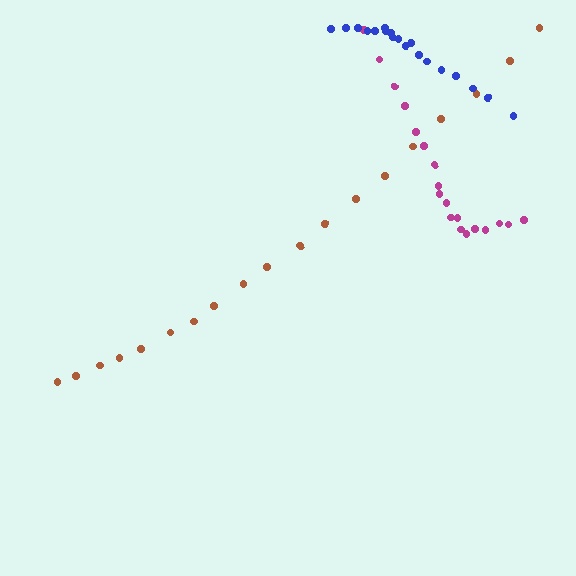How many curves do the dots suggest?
There are 3 distinct paths.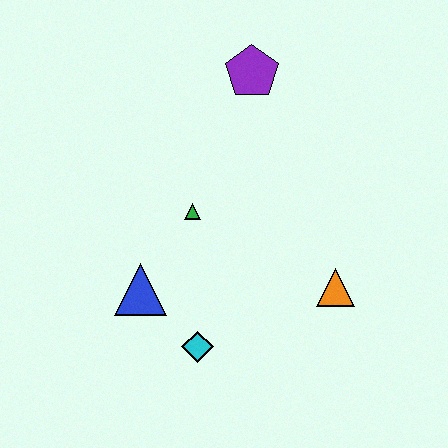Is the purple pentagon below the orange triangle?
No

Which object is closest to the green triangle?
The blue triangle is closest to the green triangle.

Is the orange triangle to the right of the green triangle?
Yes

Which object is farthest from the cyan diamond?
The purple pentagon is farthest from the cyan diamond.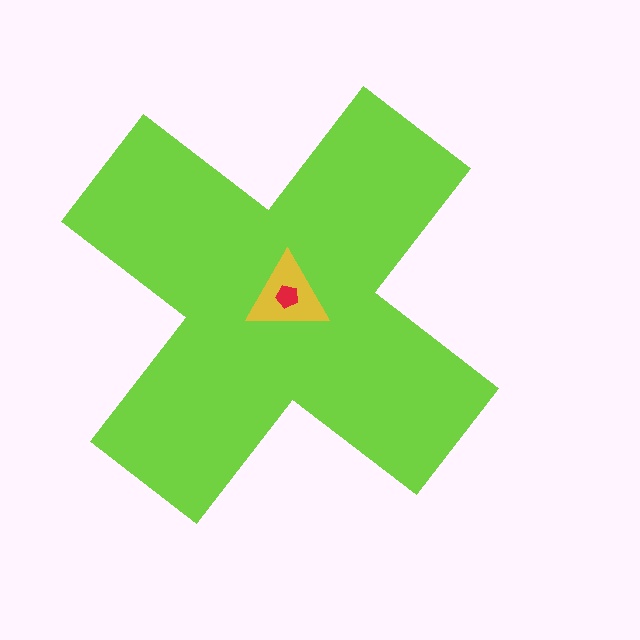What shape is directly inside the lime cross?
The yellow triangle.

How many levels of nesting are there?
3.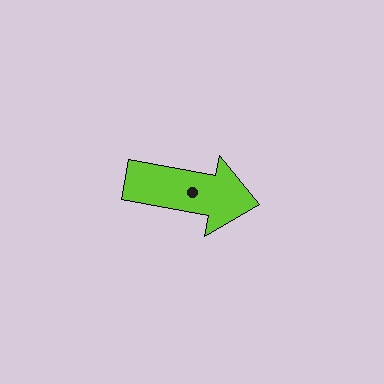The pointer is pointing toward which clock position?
Roughly 3 o'clock.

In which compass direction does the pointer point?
East.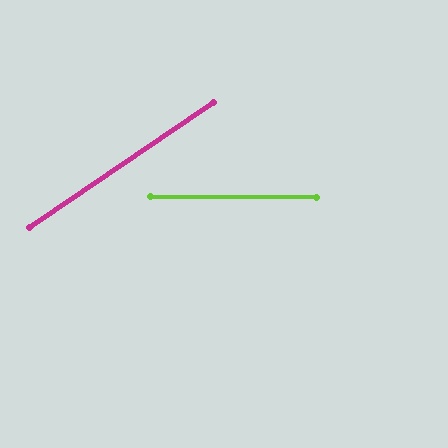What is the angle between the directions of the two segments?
Approximately 34 degrees.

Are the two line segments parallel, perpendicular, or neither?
Neither parallel nor perpendicular — they differ by about 34°.